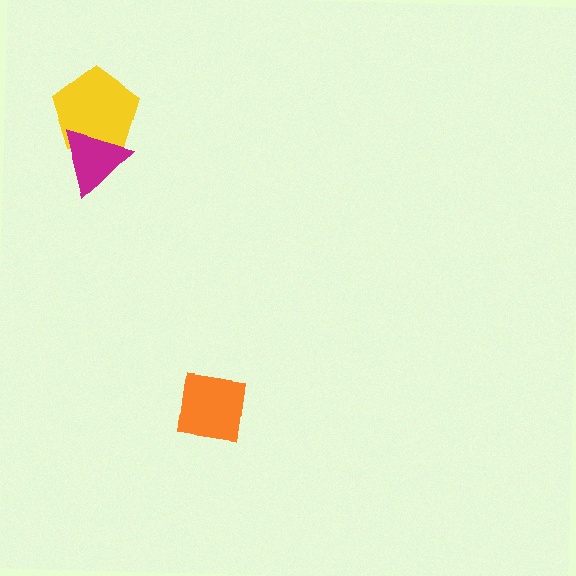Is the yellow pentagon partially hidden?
Yes, it is partially covered by another shape.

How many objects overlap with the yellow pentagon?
1 object overlaps with the yellow pentagon.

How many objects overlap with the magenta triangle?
1 object overlaps with the magenta triangle.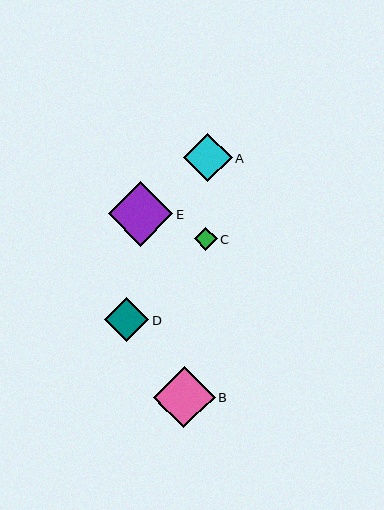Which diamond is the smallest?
Diamond C is the smallest with a size of approximately 23 pixels.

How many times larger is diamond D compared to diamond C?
Diamond D is approximately 1.9 times the size of diamond C.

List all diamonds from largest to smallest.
From largest to smallest: E, B, A, D, C.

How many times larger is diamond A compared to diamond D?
Diamond A is approximately 1.1 times the size of diamond D.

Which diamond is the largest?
Diamond E is the largest with a size of approximately 64 pixels.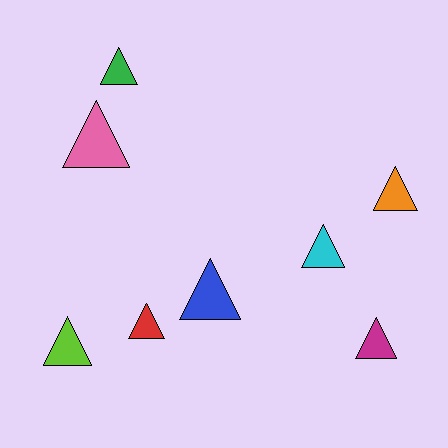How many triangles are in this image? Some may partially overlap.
There are 8 triangles.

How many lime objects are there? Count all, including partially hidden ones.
There is 1 lime object.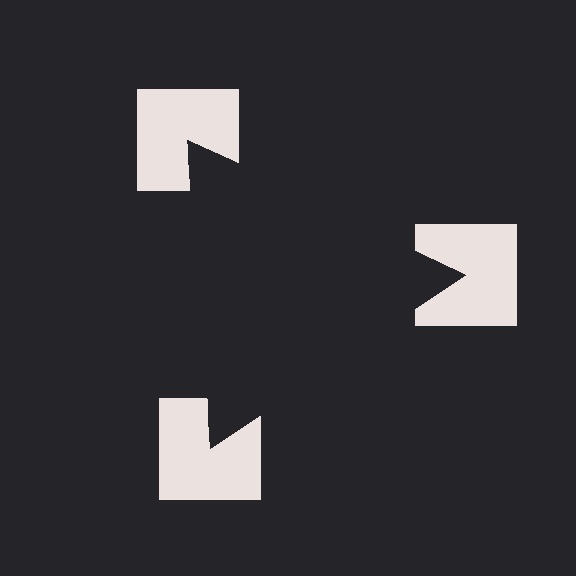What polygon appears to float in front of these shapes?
An illusory triangle — its edges are inferred from the aligned wedge cuts in the notched squares, not physically drawn.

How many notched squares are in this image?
There are 3 — one at each vertex of the illusory triangle.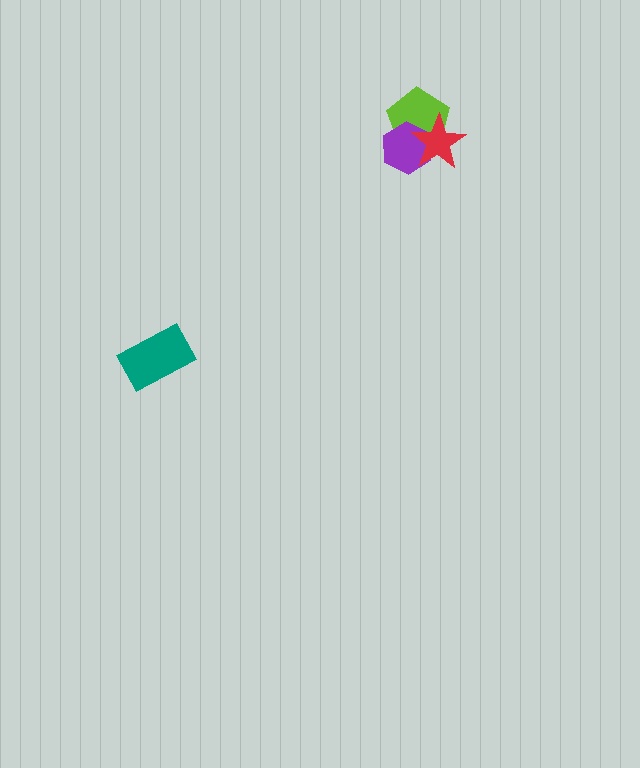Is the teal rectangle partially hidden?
No, no other shape covers it.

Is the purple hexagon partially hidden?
Yes, it is partially covered by another shape.